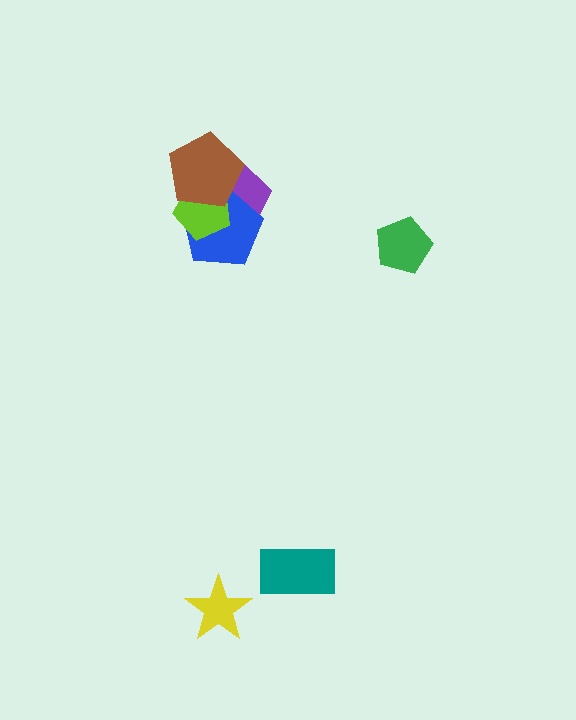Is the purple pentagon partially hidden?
Yes, it is partially covered by another shape.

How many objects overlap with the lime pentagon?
3 objects overlap with the lime pentagon.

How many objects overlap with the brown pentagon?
3 objects overlap with the brown pentagon.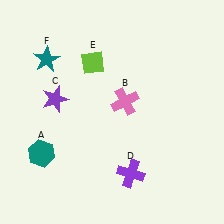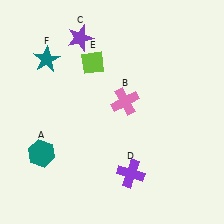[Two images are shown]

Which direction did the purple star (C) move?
The purple star (C) moved up.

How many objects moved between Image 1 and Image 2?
1 object moved between the two images.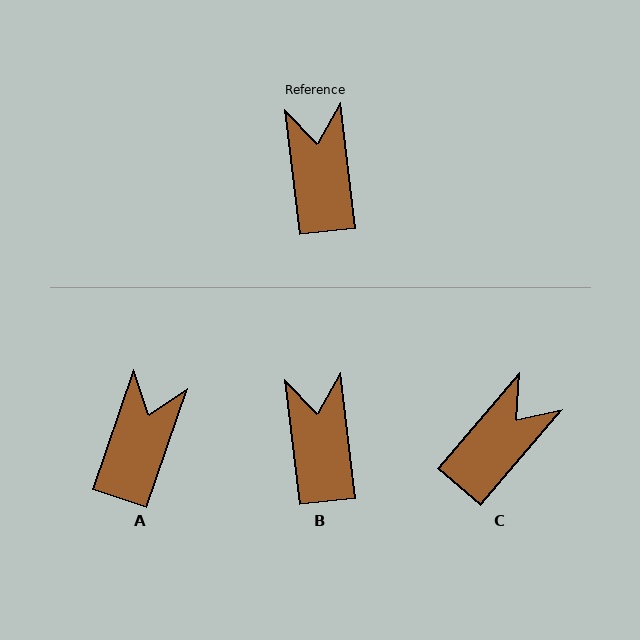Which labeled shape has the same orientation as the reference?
B.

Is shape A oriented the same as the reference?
No, it is off by about 26 degrees.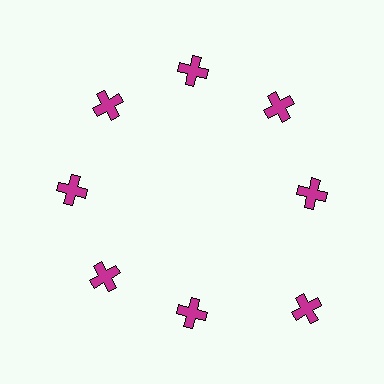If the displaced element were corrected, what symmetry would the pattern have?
It would have 8-fold rotational symmetry — the pattern would map onto itself every 45 degrees.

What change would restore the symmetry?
The symmetry would be restored by moving it inward, back onto the ring so that all 8 crosses sit at equal angles and equal distance from the center.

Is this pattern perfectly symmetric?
No. The 8 magenta crosses are arranged in a ring, but one element near the 4 o'clock position is pushed outward from the center, breaking the 8-fold rotational symmetry.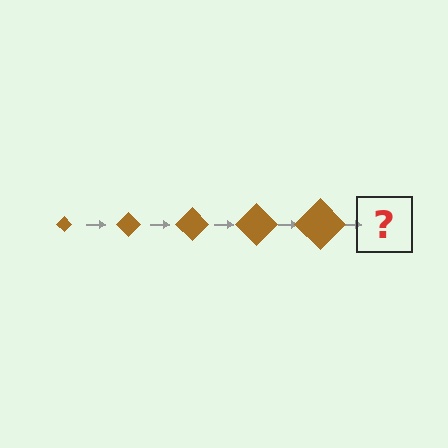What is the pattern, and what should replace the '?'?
The pattern is that the diamond gets progressively larger each step. The '?' should be a brown diamond, larger than the previous one.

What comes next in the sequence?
The next element should be a brown diamond, larger than the previous one.